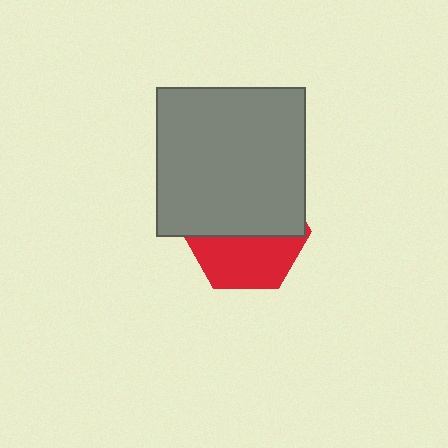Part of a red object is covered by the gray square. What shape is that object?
It is a hexagon.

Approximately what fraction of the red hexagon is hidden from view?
Roughly 56% of the red hexagon is hidden behind the gray square.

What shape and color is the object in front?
The object in front is a gray square.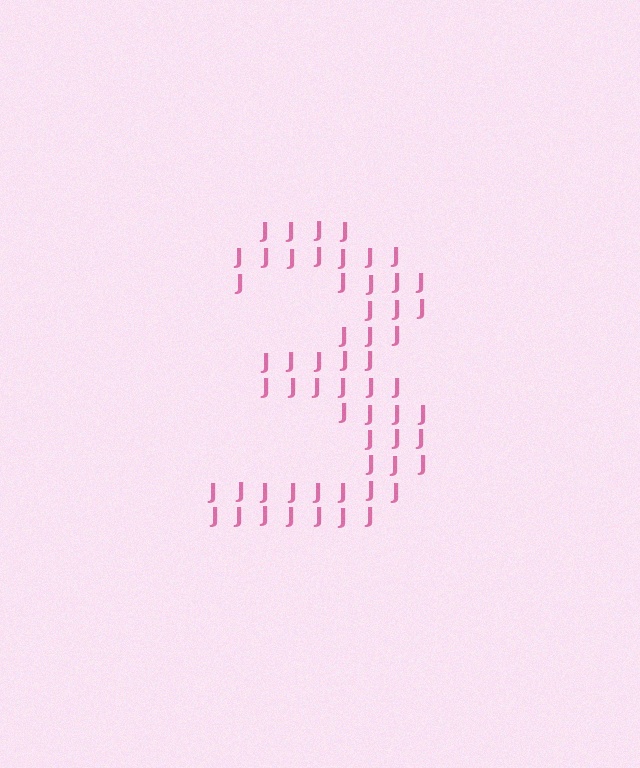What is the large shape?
The large shape is the digit 3.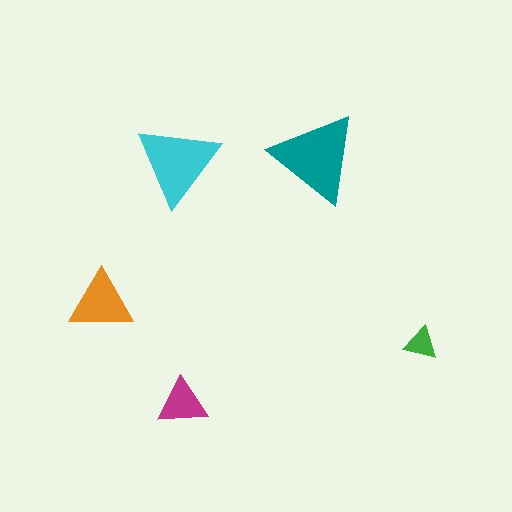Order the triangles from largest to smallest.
the teal one, the cyan one, the orange one, the magenta one, the green one.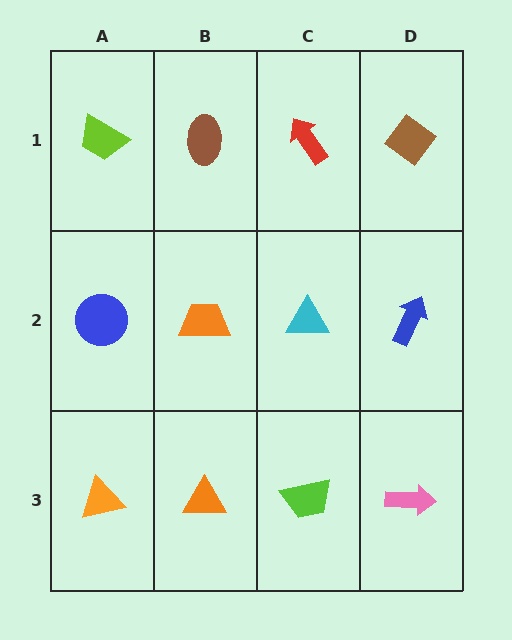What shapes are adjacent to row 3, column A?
A blue circle (row 2, column A), an orange triangle (row 3, column B).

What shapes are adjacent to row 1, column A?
A blue circle (row 2, column A), a brown ellipse (row 1, column B).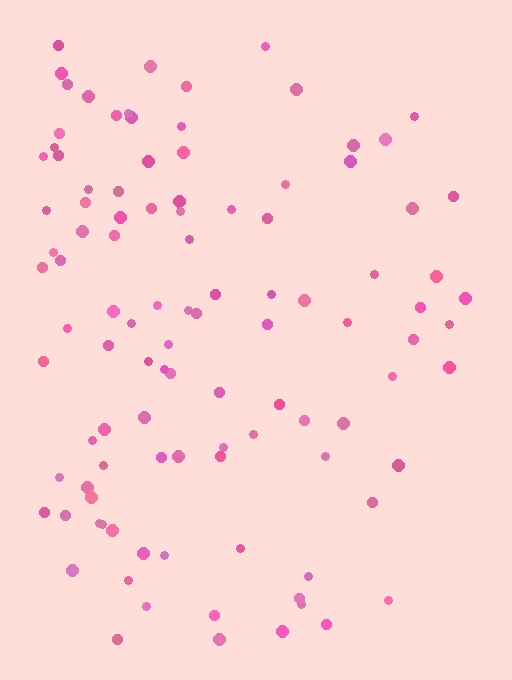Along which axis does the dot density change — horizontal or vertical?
Horizontal.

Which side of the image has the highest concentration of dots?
The left.